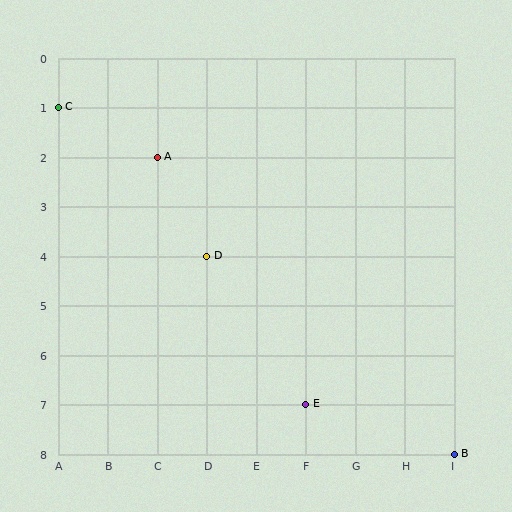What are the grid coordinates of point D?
Point D is at grid coordinates (D, 4).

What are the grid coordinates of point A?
Point A is at grid coordinates (C, 2).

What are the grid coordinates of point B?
Point B is at grid coordinates (I, 8).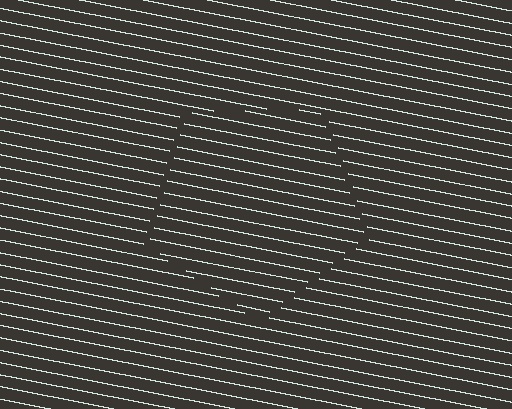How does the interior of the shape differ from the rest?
The interior of the shape contains the same grating, shifted by half a period — the contour is defined by the phase discontinuity where line-ends from the inner and outer gratings abut.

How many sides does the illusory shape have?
5 sides — the line-ends trace a pentagon.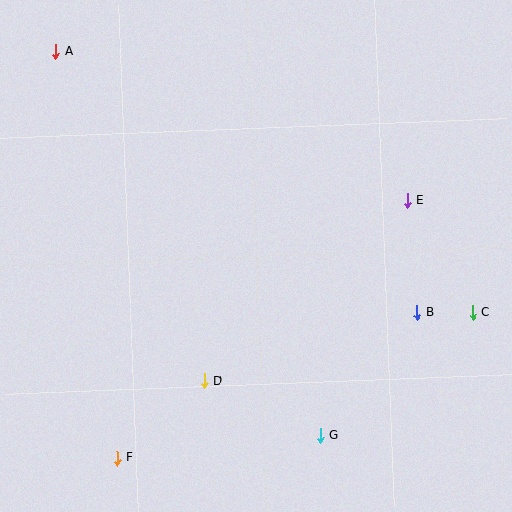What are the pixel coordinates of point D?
Point D is at (204, 381).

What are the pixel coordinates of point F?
Point F is at (117, 458).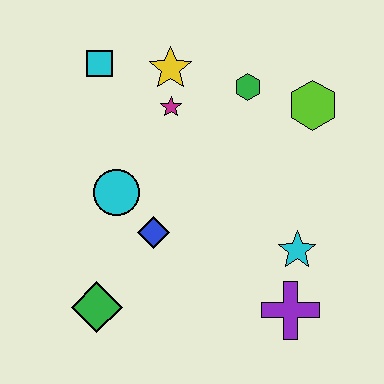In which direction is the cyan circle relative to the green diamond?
The cyan circle is above the green diamond.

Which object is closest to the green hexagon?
The lime hexagon is closest to the green hexagon.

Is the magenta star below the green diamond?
No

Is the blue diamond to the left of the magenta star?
Yes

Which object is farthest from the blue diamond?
The lime hexagon is farthest from the blue diamond.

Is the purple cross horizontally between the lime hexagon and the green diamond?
Yes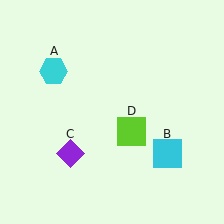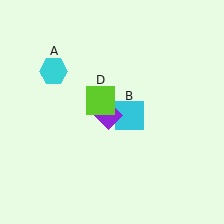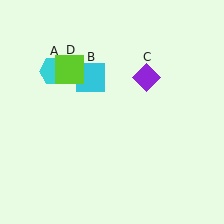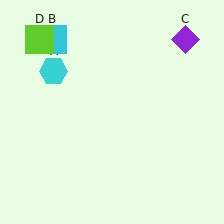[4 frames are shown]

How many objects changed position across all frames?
3 objects changed position: cyan square (object B), purple diamond (object C), lime square (object D).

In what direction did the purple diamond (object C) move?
The purple diamond (object C) moved up and to the right.